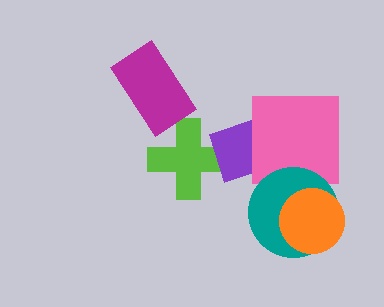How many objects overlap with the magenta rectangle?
0 objects overlap with the magenta rectangle.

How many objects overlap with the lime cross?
1 object overlaps with the lime cross.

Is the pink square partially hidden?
Yes, it is partially covered by another shape.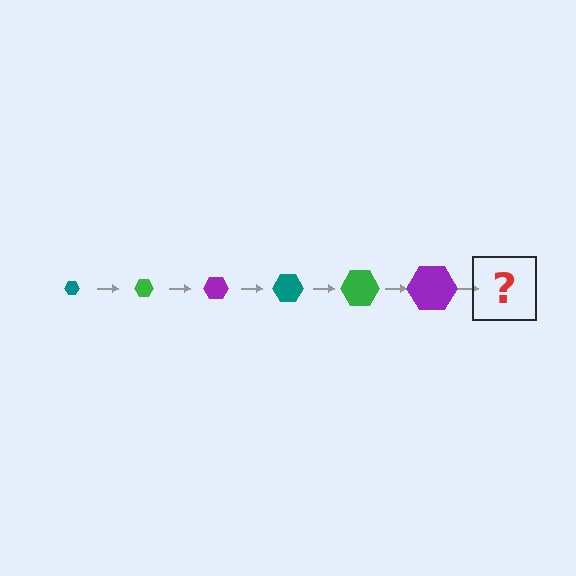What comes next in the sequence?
The next element should be a teal hexagon, larger than the previous one.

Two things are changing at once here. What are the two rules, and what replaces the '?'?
The two rules are that the hexagon grows larger each step and the color cycles through teal, green, and purple. The '?' should be a teal hexagon, larger than the previous one.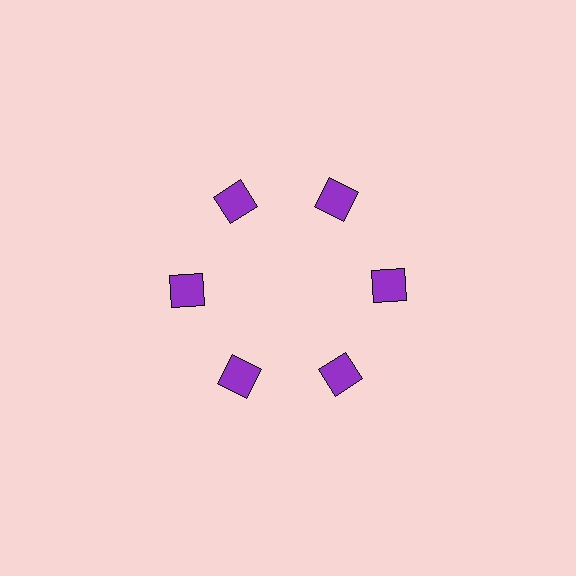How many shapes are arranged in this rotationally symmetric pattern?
There are 6 shapes, arranged in 6 groups of 1.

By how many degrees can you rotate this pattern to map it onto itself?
The pattern maps onto itself every 60 degrees of rotation.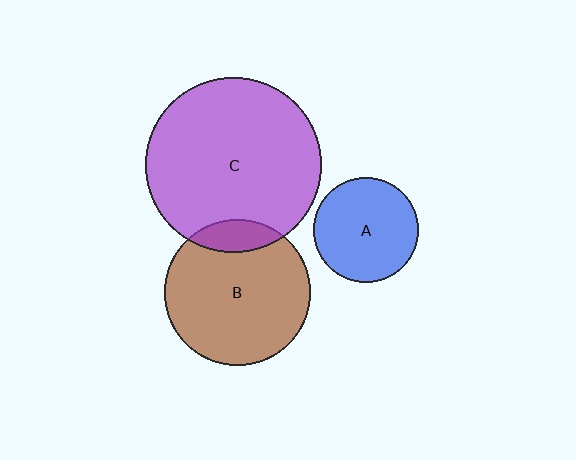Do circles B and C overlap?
Yes.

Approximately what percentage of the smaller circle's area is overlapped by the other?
Approximately 15%.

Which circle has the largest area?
Circle C (purple).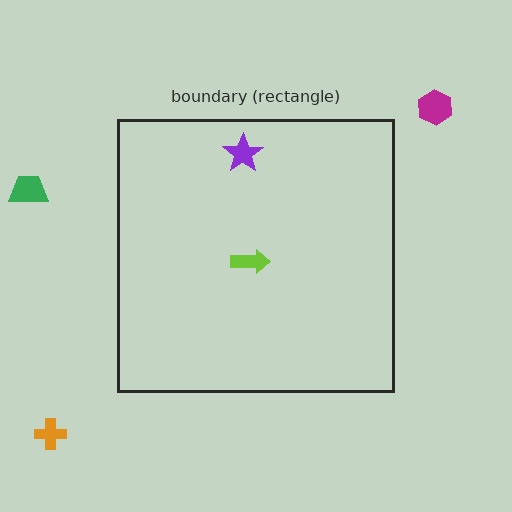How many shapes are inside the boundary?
2 inside, 3 outside.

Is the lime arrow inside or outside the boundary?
Inside.